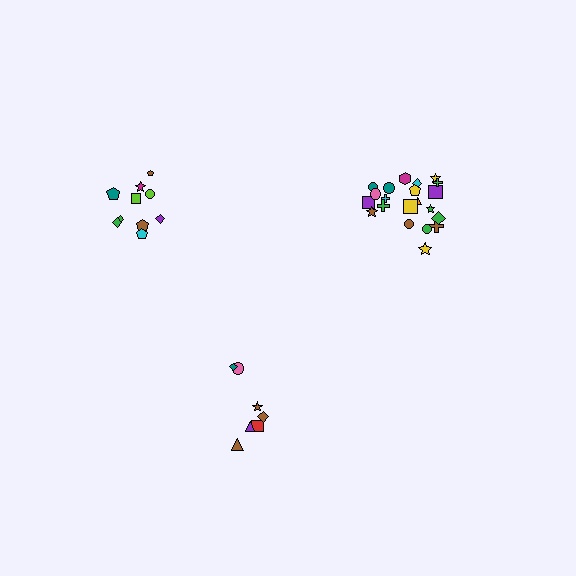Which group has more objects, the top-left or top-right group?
The top-right group.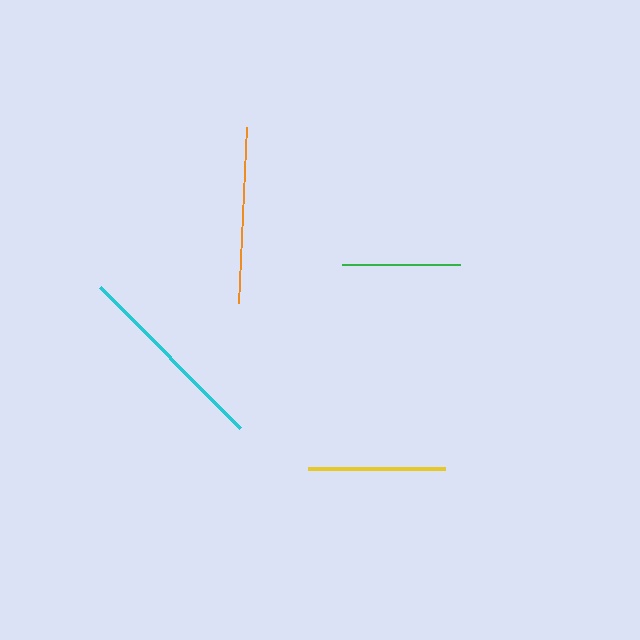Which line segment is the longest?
The cyan line is the longest at approximately 199 pixels.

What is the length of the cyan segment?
The cyan segment is approximately 199 pixels long.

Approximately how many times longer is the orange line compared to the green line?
The orange line is approximately 1.5 times the length of the green line.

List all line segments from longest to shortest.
From longest to shortest: cyan, orange, yellow, green.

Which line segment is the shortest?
The green line is the shortest at approximately 119 pixels.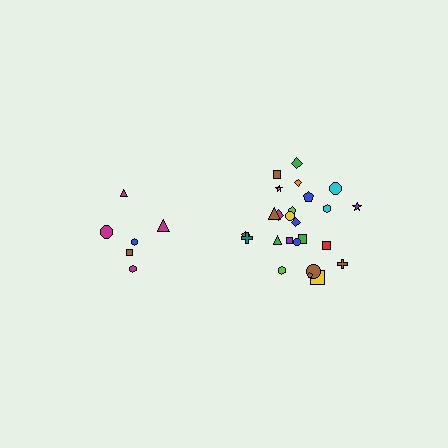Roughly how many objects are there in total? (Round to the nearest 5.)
Roughly 30 objects in total.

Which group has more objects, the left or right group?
The right group.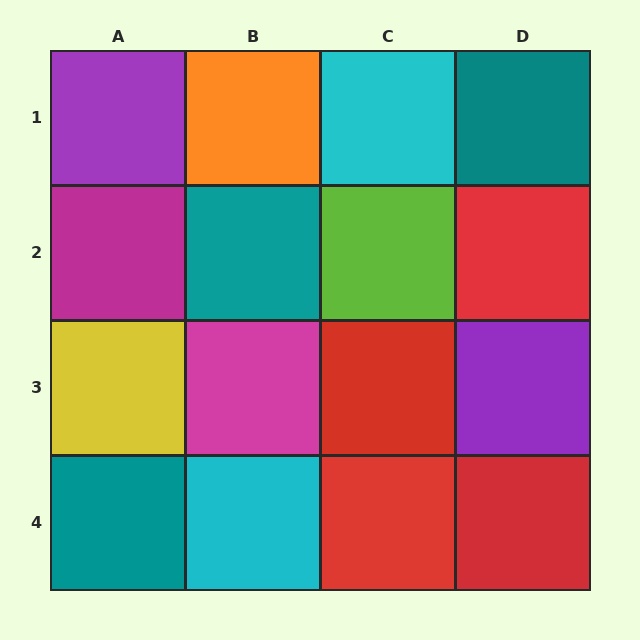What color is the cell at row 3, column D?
Purple.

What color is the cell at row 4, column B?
Cyan.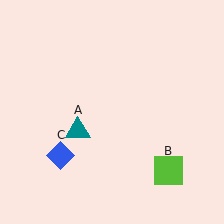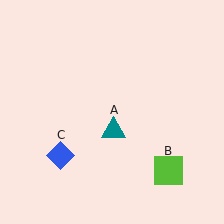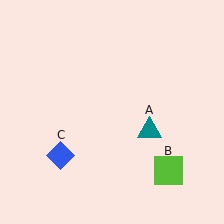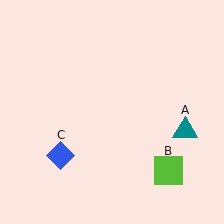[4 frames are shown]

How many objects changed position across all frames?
1 object changed position: teal triangle (object A).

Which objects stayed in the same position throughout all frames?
Lime square (object B) and blue diamond (object C) remained stationary.